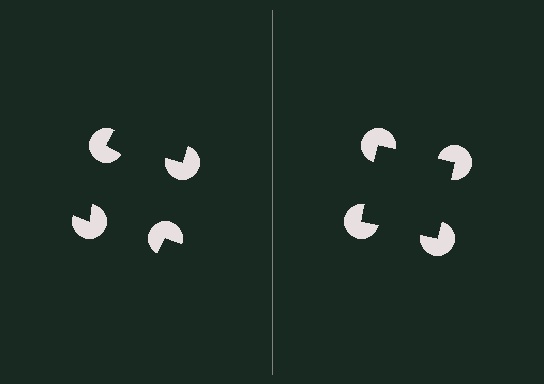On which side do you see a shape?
An illusory square appears on the right side. On the left side the wedge cuts are rotated, so no coherent shape forms.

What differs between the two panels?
The pac-man discs are positioned identically on both sides; only the wedge orientations differ. On the right they align to a square; on the left they are misaligned.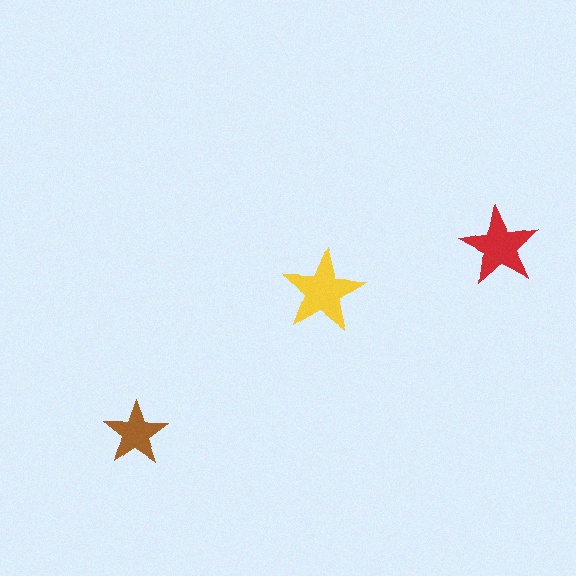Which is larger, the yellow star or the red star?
The yellow one.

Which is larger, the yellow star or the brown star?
The yellow one.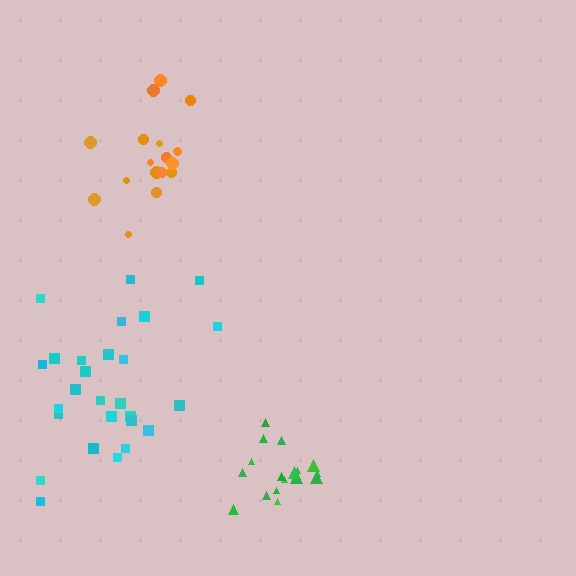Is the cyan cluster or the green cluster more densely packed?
Green.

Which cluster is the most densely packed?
Green.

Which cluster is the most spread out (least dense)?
Orange.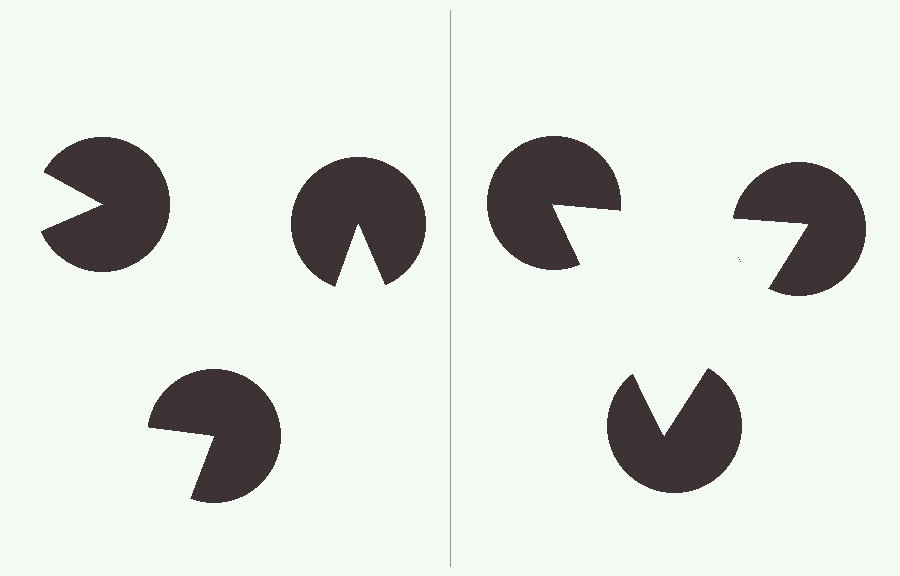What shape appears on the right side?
An illusory triangle.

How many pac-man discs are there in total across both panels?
6 — 3 on each side.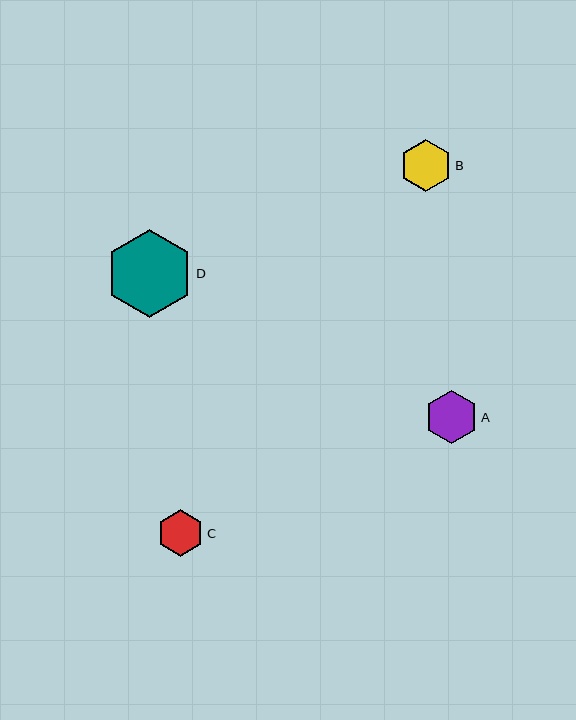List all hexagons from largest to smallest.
From largest to smallest: D, A, B, C.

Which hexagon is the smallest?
Hexagon C is the smallest with a size of approximately 47 pixels.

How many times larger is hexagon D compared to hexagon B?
Hexagon D is approximately 1.7 times the size of hexagon B.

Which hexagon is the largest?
Hexagon D is the largest with a size of approximately 87 pixels.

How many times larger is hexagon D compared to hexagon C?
Hexagon D is approximately 1.9 times the size of hexagon C.